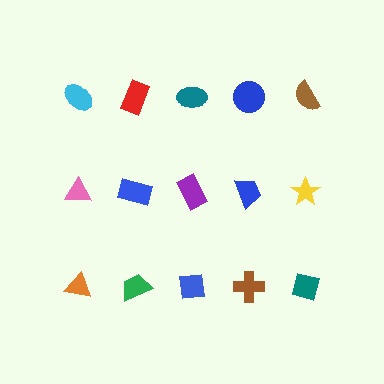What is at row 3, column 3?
A blue square.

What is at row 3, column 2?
A green trapezoid.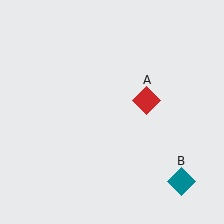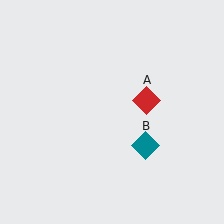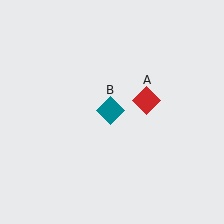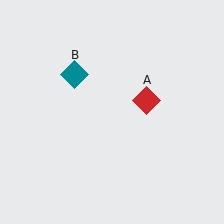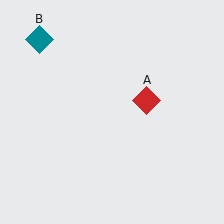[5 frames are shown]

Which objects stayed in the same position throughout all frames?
Red diamond (object A) remained stationary.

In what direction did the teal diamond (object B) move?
The teal diamond (object B) moved up and to the left.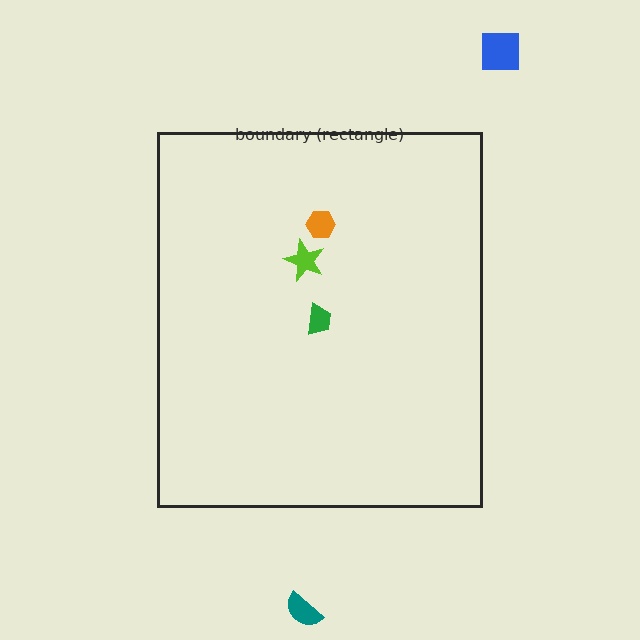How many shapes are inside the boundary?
3 inside, 2 outside.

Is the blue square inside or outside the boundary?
Outside.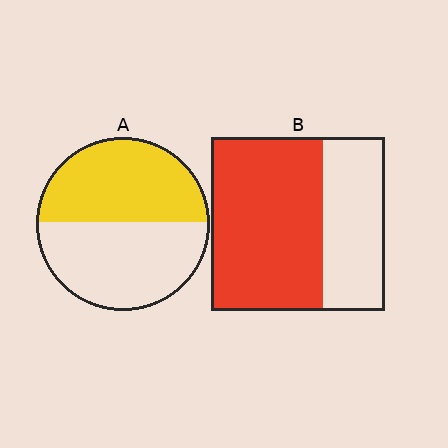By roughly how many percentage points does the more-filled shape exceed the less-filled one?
By roughly 15 percentage points (B over A).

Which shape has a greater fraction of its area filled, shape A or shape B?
Shape B.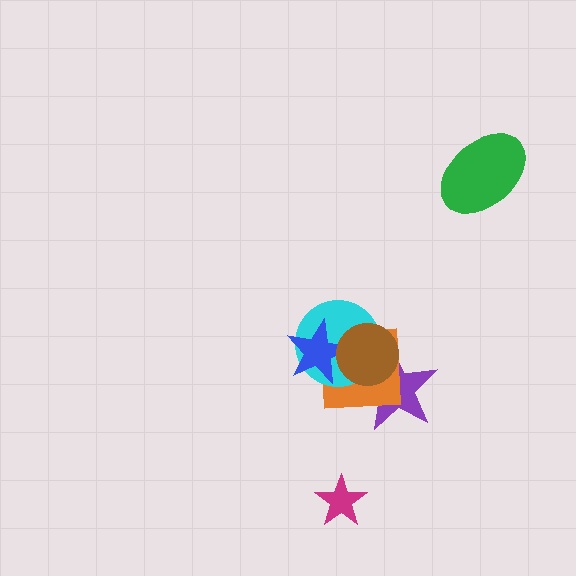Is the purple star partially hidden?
Yes, it is partially covered by another shape.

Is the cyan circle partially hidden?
Yes, it is partially covered by another shape.